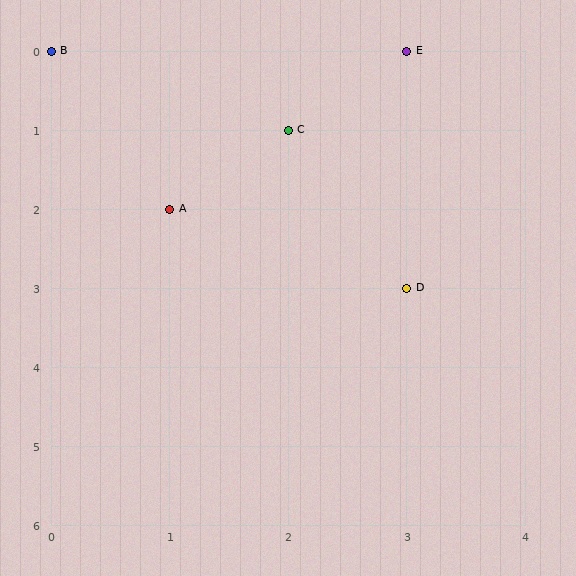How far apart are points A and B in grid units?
Points A and B are 1 column and 2 rows apart (about 2.2 grid units diagonally).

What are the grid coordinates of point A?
Point A is at grid coordinates (1, 2).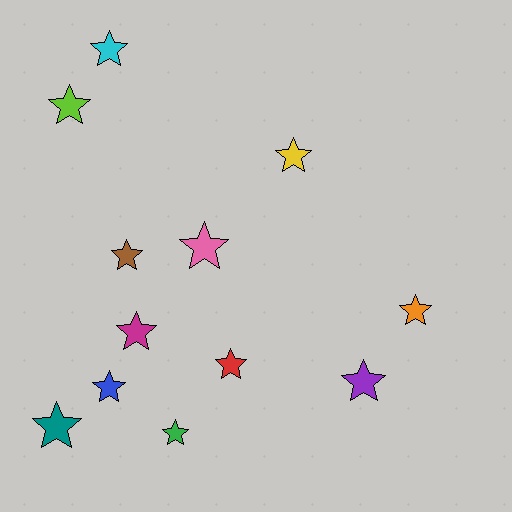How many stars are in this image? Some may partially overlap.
There are 12 stars.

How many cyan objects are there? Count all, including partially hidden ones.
There is 1 cyan object.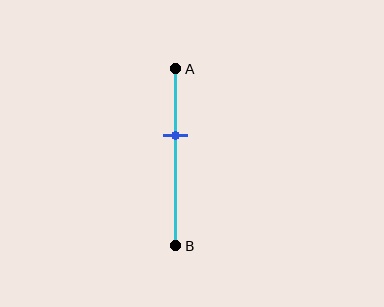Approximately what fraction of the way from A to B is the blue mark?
The blue mark is approximately 40% of the way from A to B.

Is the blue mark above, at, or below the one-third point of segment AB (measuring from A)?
The blue mark is below the one-third point of segment AB.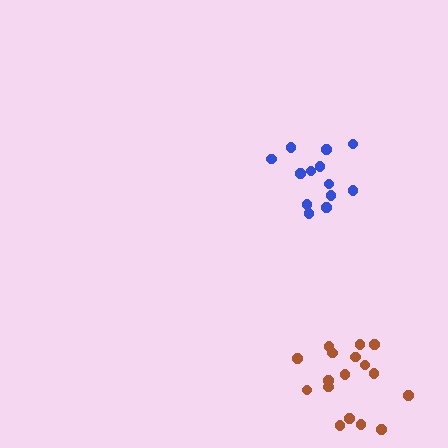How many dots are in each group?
Group 1: 13 dots, Group 2: 17 dots (30 total).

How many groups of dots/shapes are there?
There are 2 groups.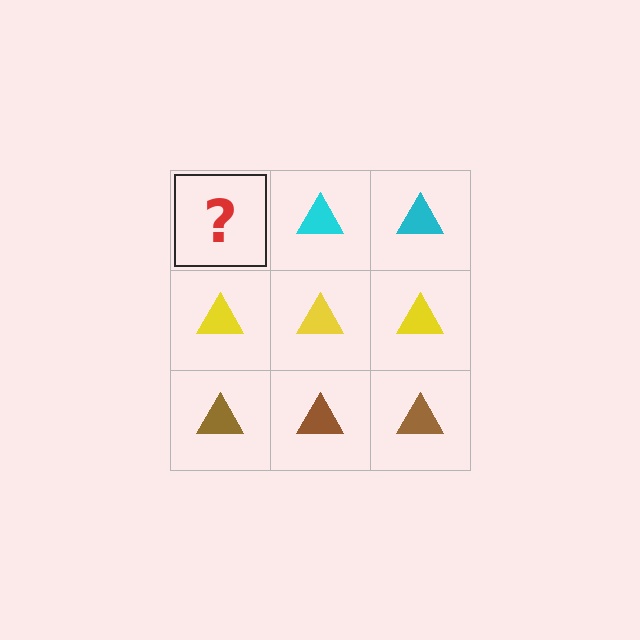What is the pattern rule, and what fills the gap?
The rule is that each row has a consistent color. The gap should be filled with a cyan triangle.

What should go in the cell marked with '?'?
The missing cell should contain a cyan triangle.